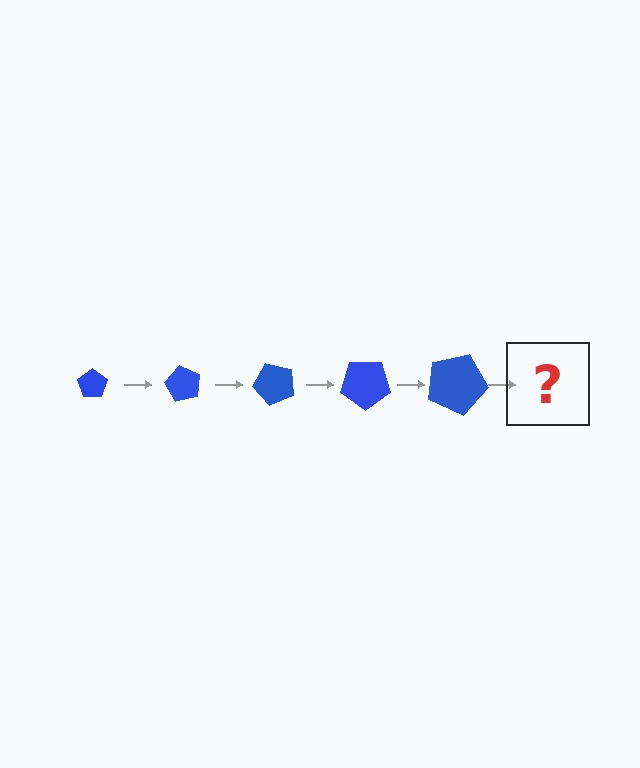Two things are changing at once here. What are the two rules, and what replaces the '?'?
The two rules are that the pentagon grows larger each step and it rotates 60 degrees each step. The '?' should be a pentagon, larger than the previous one and rotated 300 degrees from the start.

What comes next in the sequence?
The next element should be a pentagon, larger than the previous one and rotated 300 degrees from the start.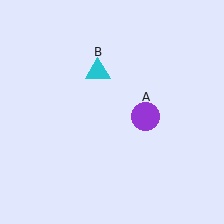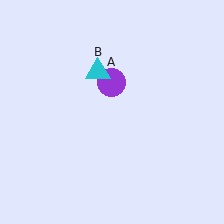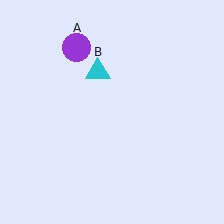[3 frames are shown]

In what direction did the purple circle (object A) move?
The purple circle (object A) moved up and to the left.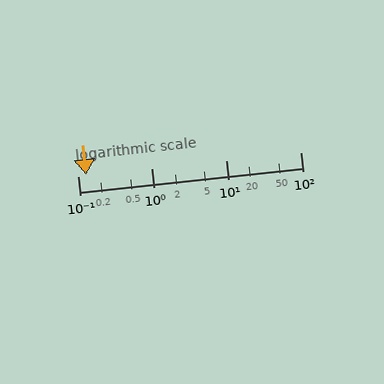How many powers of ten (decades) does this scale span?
The scale spans 3 decades, from 0.1 to 100.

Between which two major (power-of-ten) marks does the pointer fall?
The pointer is between 0.1 and 1.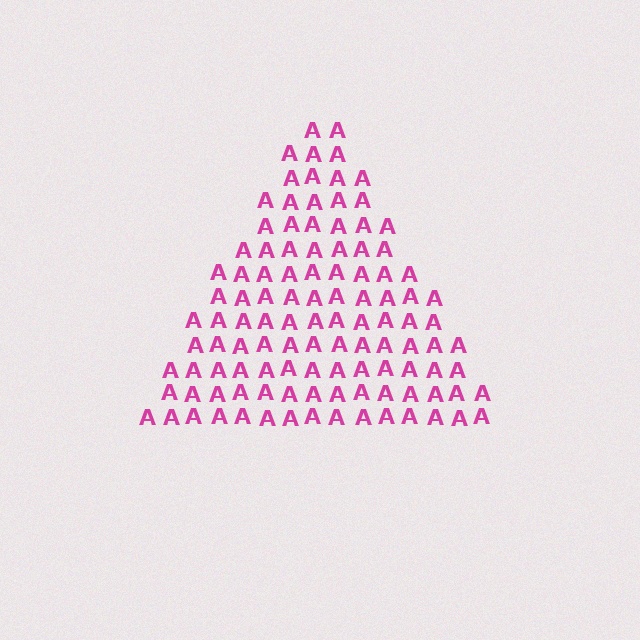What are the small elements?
The small elements are letter A's.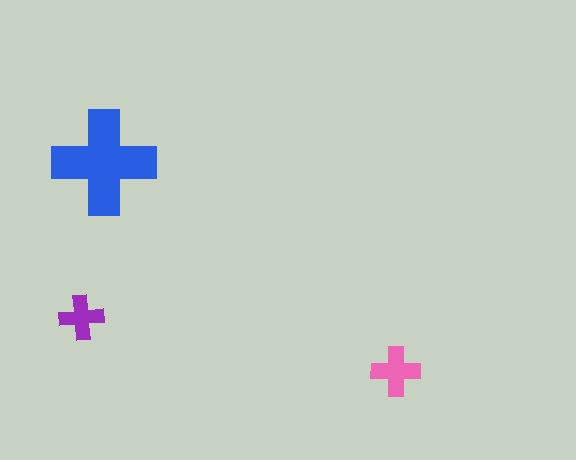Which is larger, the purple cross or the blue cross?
The blue one.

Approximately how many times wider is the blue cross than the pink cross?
About 2 times wider.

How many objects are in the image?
There are 3 objects in the image.